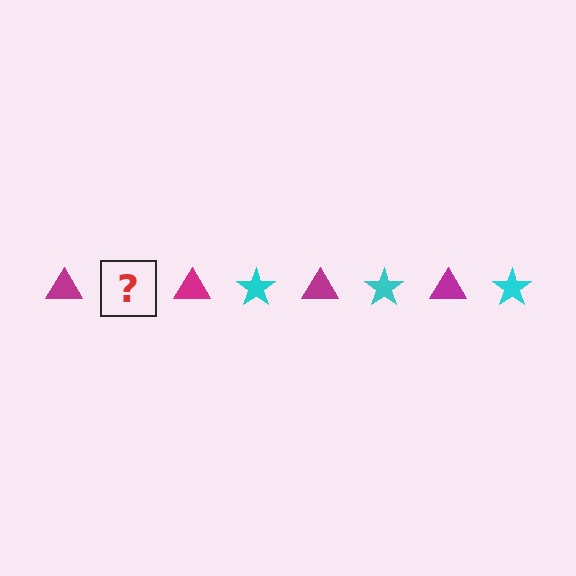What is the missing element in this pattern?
The missing element is a cyan star.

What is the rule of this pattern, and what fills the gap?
The rule is that the pattern alternates between magenta triangle and cyan star. The gap should be filled with a cyan star.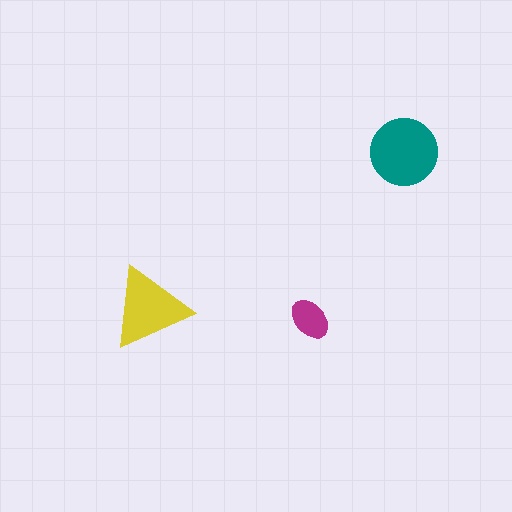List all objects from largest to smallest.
The teal circle, the yellow triangle, the magenta ellipse.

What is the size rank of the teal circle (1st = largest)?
1st.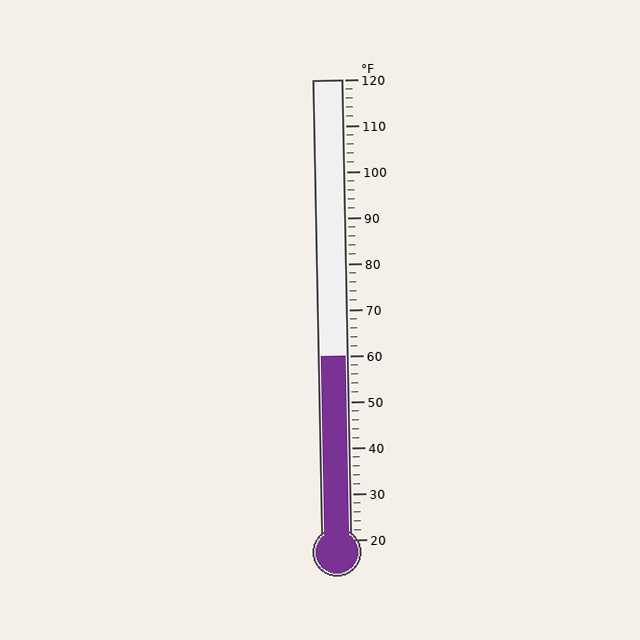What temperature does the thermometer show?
The thermometer shows approximately 60°F.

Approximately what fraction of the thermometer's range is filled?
The thermometer is filled to approximately 40% of its range.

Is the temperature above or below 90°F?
The temperature is below 90°F.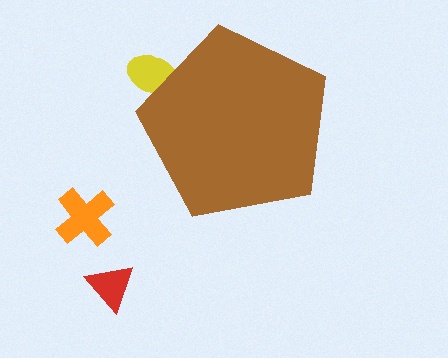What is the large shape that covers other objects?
A brown pentagon.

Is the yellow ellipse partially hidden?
Yes, the yellow ellipse is partially hidden behind the brown pentagon.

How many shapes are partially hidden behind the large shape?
1 shape is partially hidden.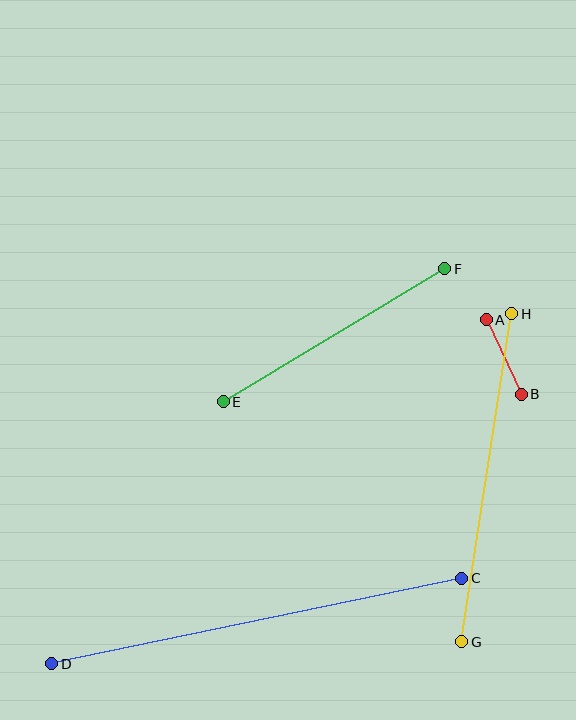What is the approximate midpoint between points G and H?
The midpoint is at approximately (487, 478) pixels.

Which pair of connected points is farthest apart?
Points C and D are farthest apart.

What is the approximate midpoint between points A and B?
The midpoint is at approximately (504, 357) pixels.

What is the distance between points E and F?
The distance is approximately 259 pixels.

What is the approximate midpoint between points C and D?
The midpoint is at approximately (257, 621) pixels.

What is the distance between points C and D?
The distance is approximately 419 pixels.